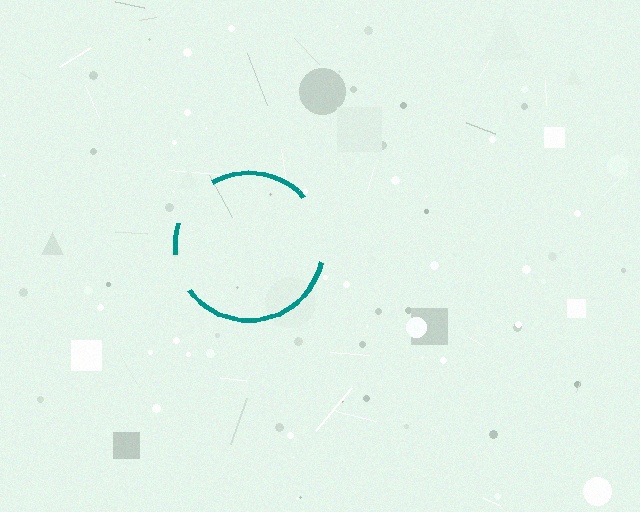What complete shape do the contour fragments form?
The contour fragments form a circle.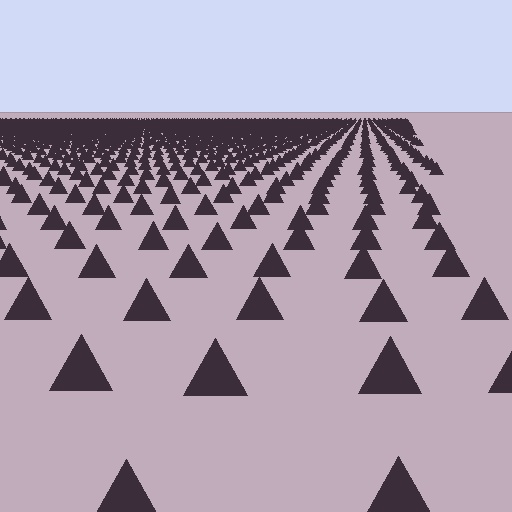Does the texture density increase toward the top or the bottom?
Density increases toward the top.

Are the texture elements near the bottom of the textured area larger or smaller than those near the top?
Larger. Near the bottom, elements are closer to the viewer and appear at a bigger on-screen size.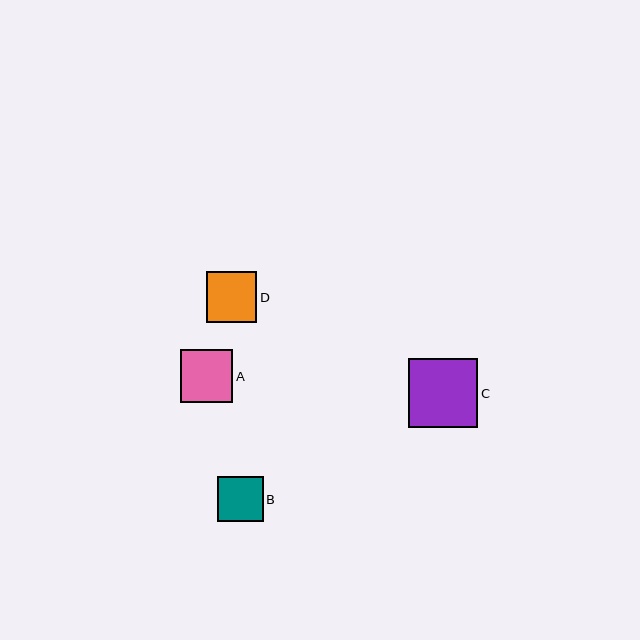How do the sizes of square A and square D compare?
Square A and square D are approximately the same size.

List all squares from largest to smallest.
From largest to smallest: C, A, D, B.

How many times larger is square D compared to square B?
Square D is approximately 1.1 times the size of square B.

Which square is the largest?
Square C is the largest with a size of approximately 69 pixels.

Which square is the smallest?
Square B is the smallest with a size of approximately 46 pixels.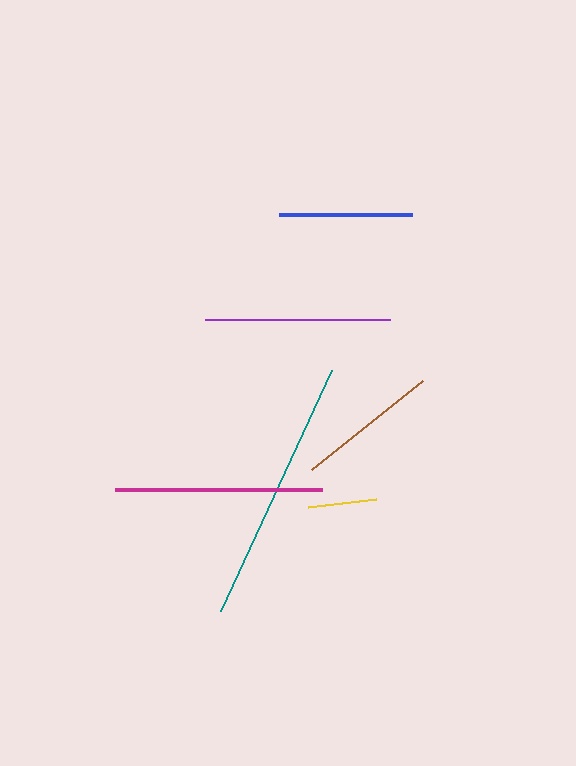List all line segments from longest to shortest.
From longest to shortest: teal, magenta, purple, brown, blue, yellow.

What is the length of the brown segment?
The brown segment is approximately 143 pixels long.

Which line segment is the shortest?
The yellow line is the shortest at approximately 69 pixels.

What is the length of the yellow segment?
The yellow segment is approximately 69 pixels long.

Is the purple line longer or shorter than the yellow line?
The purple line is longer than the yellow line.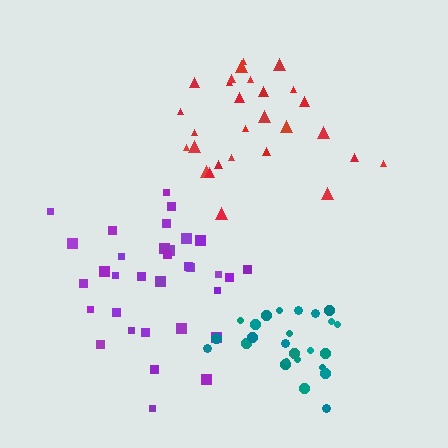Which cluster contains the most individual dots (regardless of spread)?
Purple (33).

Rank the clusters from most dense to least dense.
teal, red, purple.